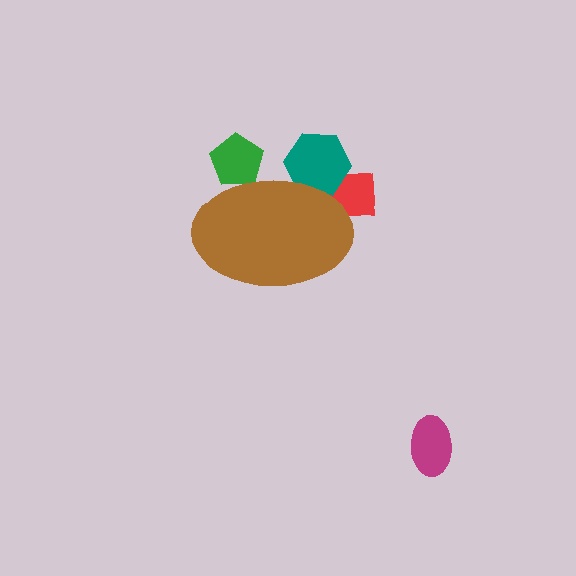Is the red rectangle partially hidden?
Yes, the red rectangle is partially hidden behind the brown ellipse.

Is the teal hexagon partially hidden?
Yes, the teal hexagon is partially hidden behind the brown ellipse.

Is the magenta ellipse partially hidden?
No, the magenta ellipse is fully visible.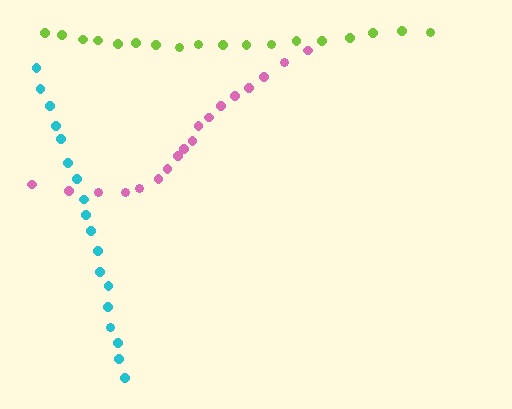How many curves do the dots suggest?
There are 3 distinct paths.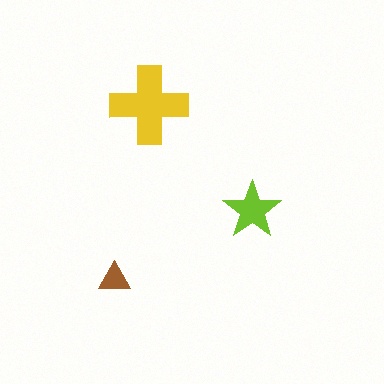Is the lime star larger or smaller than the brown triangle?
Larger.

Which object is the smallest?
The brown triangle.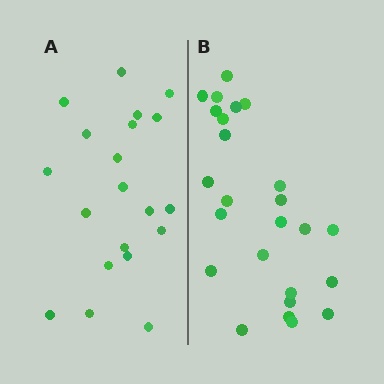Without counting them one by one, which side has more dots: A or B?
Region B (the right region) has more dots.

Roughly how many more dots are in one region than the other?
Region B has about 5 more dots than region A.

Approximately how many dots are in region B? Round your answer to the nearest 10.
About 20 dots. (The exact count is 25, which rounds to 20.)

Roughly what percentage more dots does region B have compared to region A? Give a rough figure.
About 25% more.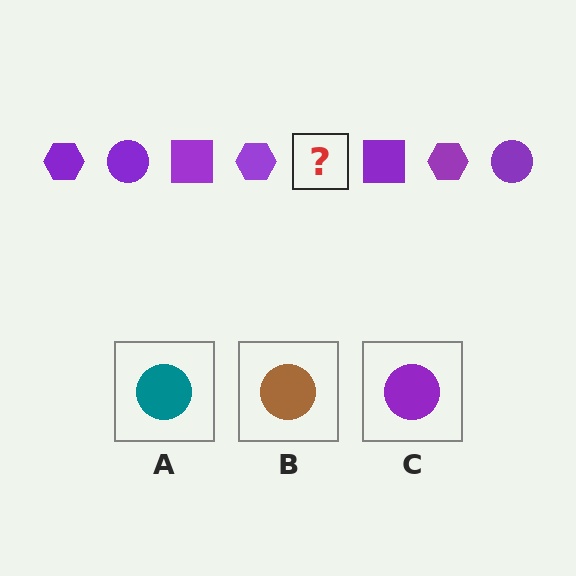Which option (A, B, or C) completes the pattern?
C.